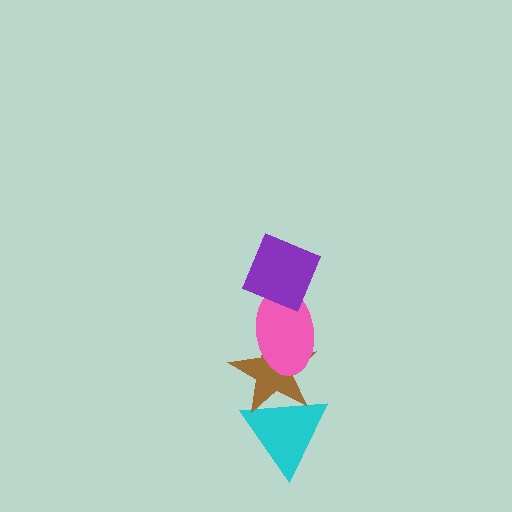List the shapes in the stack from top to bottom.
From top to bottom: the purple diamond, the pink ellipse, the brown star, the cyan triangle.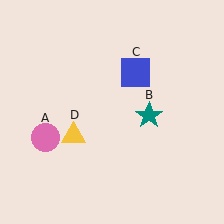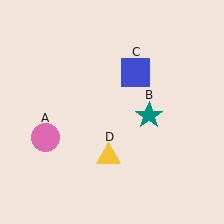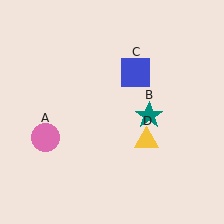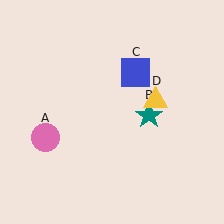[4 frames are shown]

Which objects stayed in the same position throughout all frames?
Pink circle (object A) and teal star (object B) and blue square (object C) remained stationary.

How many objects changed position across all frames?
1 object changed position: yellow triangle (object D).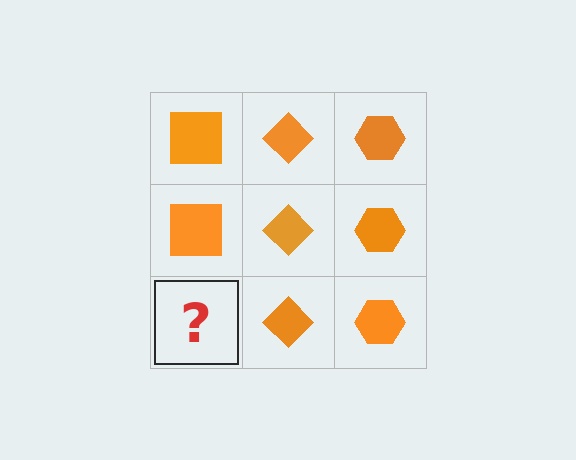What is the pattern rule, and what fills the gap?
The rule is that each column has a consistent shape. The gap should be filled with an orange square.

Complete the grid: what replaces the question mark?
The question mark should be replaced with an orange square.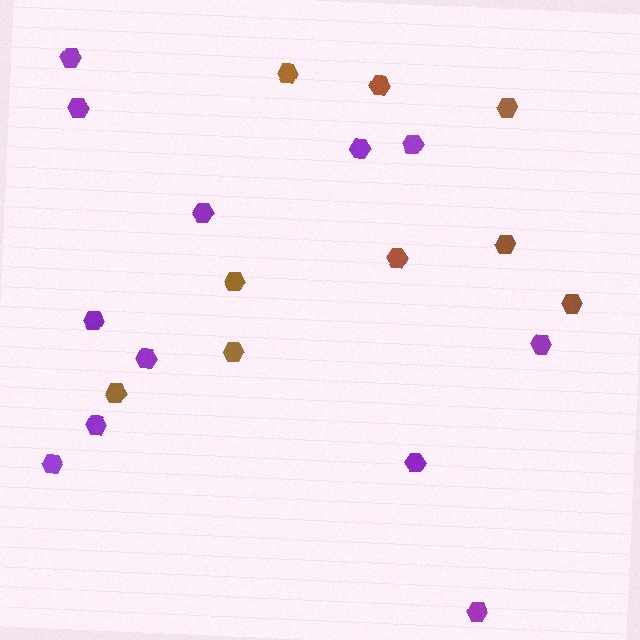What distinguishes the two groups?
There are 2 groups: one group of brown hexagons (9) and one group of purple hexagons (12).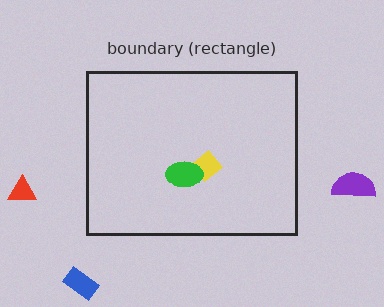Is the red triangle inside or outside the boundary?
Outside.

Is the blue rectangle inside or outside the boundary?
Outside.